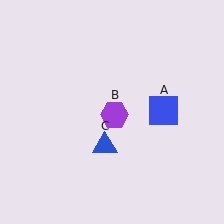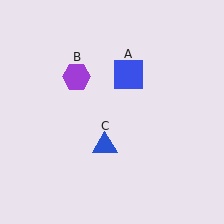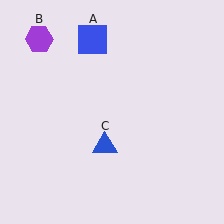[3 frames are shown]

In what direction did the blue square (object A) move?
The blue square (object A) moved up and to the left.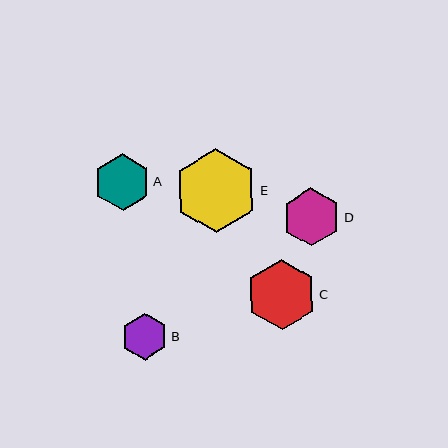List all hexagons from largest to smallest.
From largest to smallest: E, C, D, A, B.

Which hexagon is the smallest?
Hexagon B is the smallest with a size of approximately 47 pixels.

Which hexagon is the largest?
Hexagon E is the largest with a size of approximately 83 pixels.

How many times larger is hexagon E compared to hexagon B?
Hexagon E is approximately 1.8 times the size of hexagon B.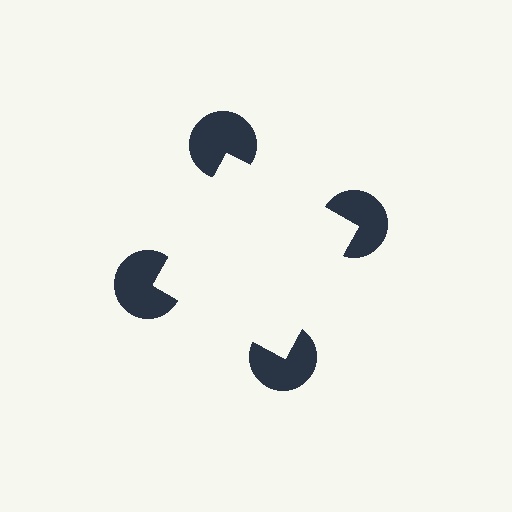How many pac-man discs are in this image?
There are 4 — one at each vertex of the illusory square.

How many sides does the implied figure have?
4 sides.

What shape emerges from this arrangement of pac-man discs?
An illusory square — its edges are inferred from the aligned wedge cuts in the pac-man discs, not physically drawn.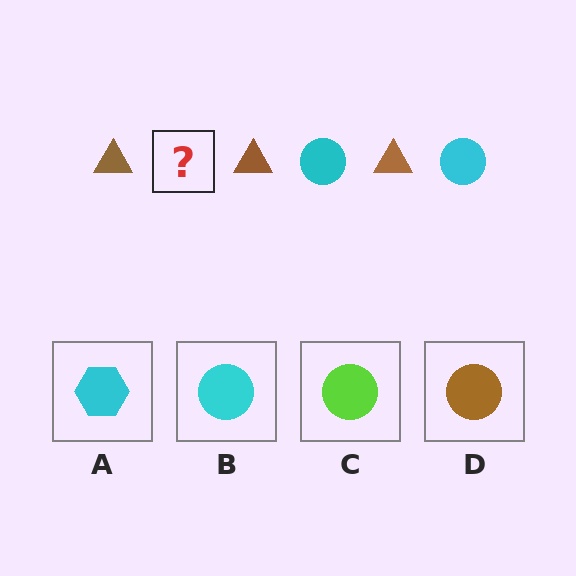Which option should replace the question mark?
Option B.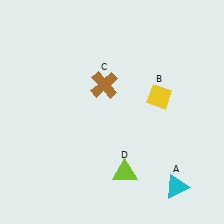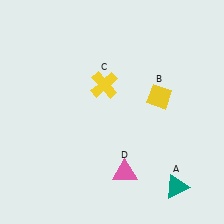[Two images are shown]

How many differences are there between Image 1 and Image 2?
There are 3 differences between the two images.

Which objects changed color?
A changed from cyan to teal. C changed from brown to yellow. D changed from lime to pink.